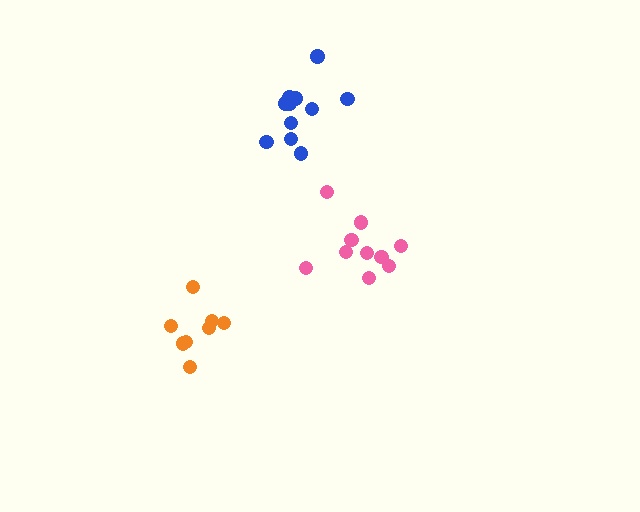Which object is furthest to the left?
The orange cluster is leftmost.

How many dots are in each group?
Group 1: 8 dots, Group 2: 11 dots, Group 3: 10 dots (29 total).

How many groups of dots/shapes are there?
There are 3 groups.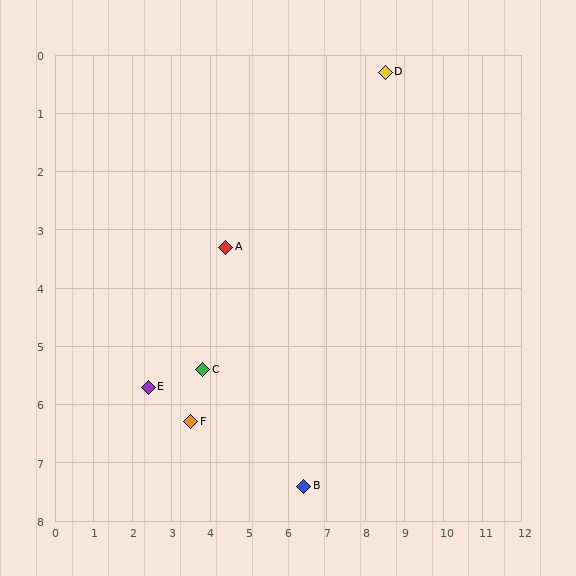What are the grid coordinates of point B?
Point B is at approximately (6.4, 7.4).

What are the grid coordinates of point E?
Point E is at approximately (2.4, 5.7).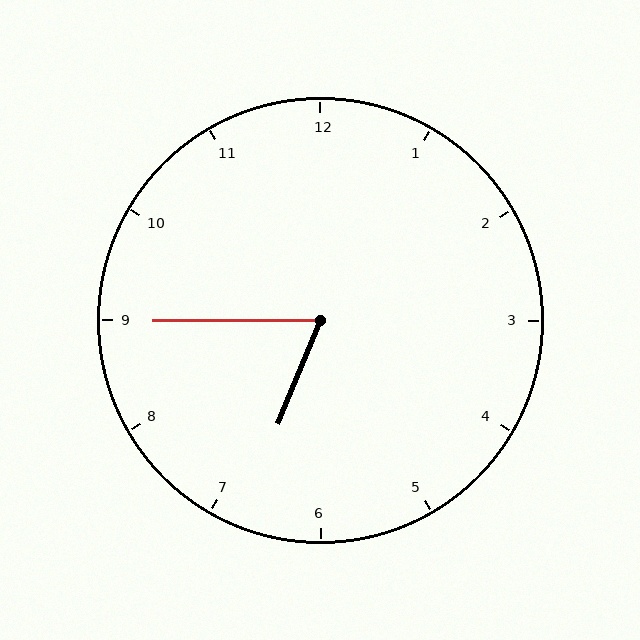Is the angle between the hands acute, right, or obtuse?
It is acute.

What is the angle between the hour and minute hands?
Approximately 68 degrees.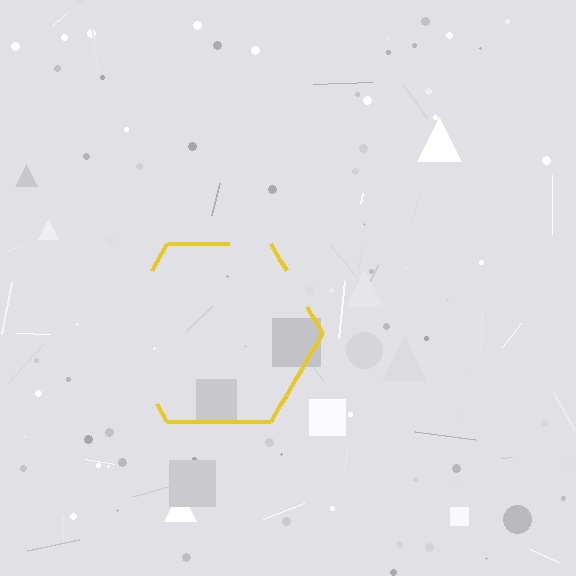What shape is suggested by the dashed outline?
The dashed outline suggests a hexagon.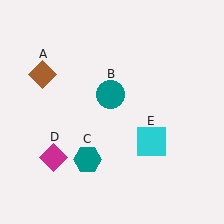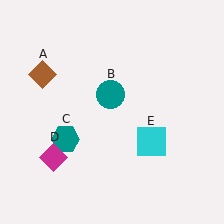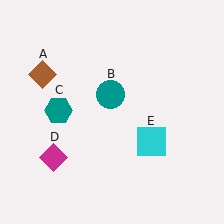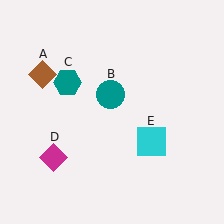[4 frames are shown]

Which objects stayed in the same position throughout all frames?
Brown diamond (object A) and teal circle (object B) and magenta diamond (object D) and cyan square (object E) remained stationary.